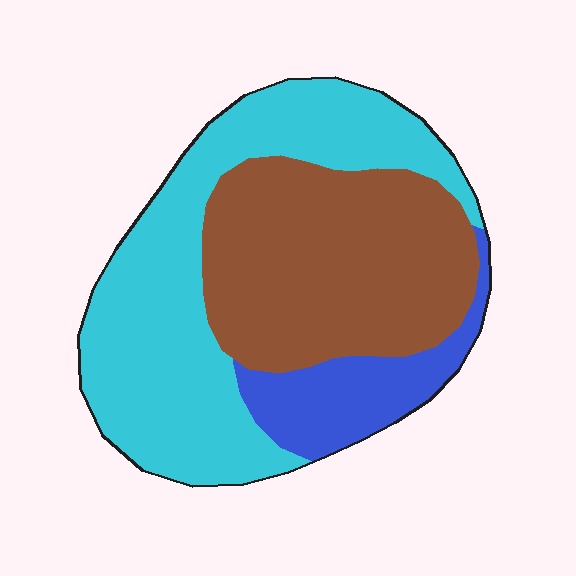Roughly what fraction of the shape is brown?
Brown covers around 40% of the shape.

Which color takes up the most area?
Cyan, at roughly 45%.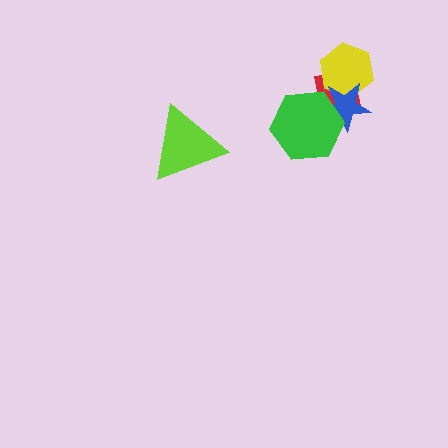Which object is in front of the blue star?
The green hexagon is in front of the blue star.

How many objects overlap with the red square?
3 objects overlap with the red square.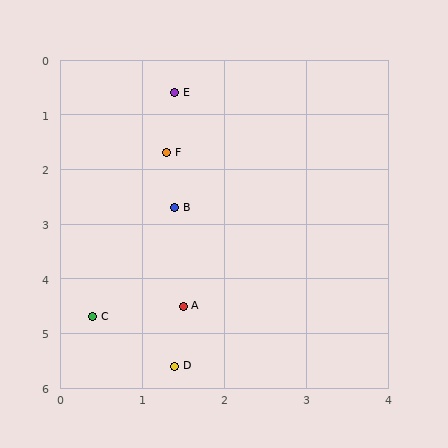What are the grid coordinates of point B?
Point B is at approximately (1.4, 2.7).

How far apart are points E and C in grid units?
Points E and C are about 4.2 grid units apart.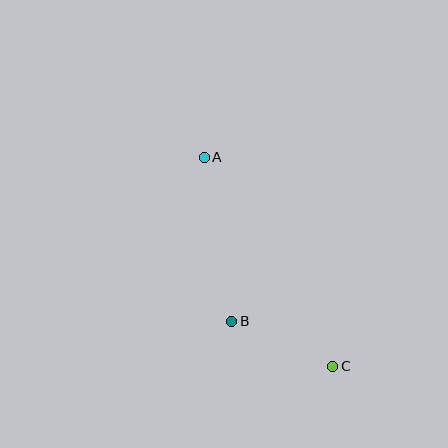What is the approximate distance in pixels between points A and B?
The distance between A and B is approximately 167 pixels.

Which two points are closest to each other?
Points B and C are closest to each other.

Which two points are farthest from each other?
Points A and C are farthest from each other.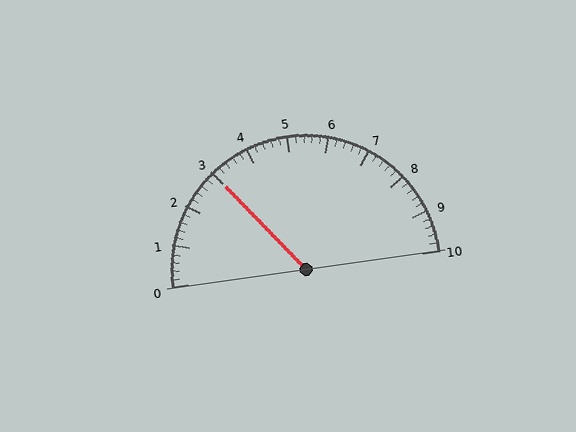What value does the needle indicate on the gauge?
The needle indicates approximately 3.0.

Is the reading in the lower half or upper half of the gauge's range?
The reading is in the lower half of the range (0 to 10).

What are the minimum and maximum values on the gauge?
The gauge ranges from 0 to 10.